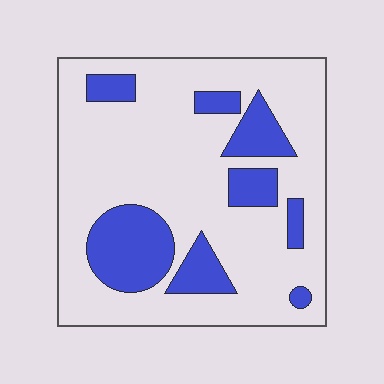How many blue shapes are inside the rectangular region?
8.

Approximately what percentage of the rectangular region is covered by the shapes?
Approximately 25%.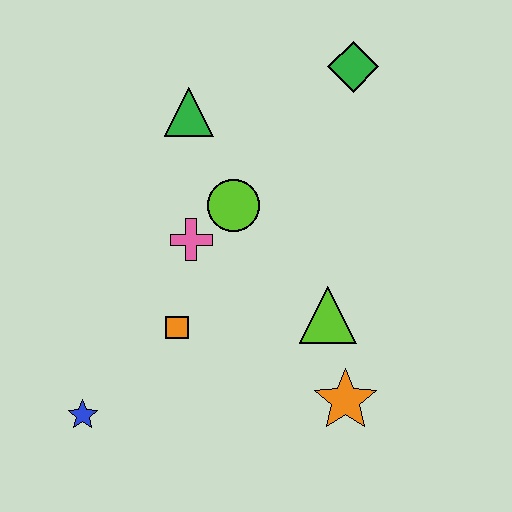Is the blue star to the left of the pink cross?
Yes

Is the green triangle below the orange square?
No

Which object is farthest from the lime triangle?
The blue star is farthest from the lime triangle.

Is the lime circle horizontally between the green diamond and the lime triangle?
No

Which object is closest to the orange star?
The lime triangle is closest to the orange star.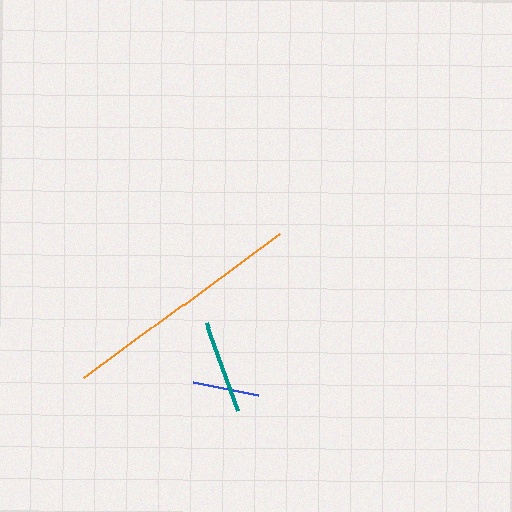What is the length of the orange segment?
The orange segment is approximately 243 pixels long.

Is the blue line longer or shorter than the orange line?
The orange line is longer than the blue line.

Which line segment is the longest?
The orange line is the longest at approximately 243 pixels.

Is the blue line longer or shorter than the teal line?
The teal line is longer than the blue line.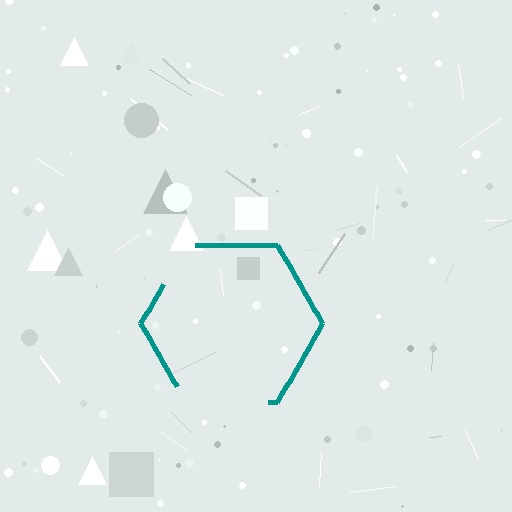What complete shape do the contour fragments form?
The contour fragments form a hexagon.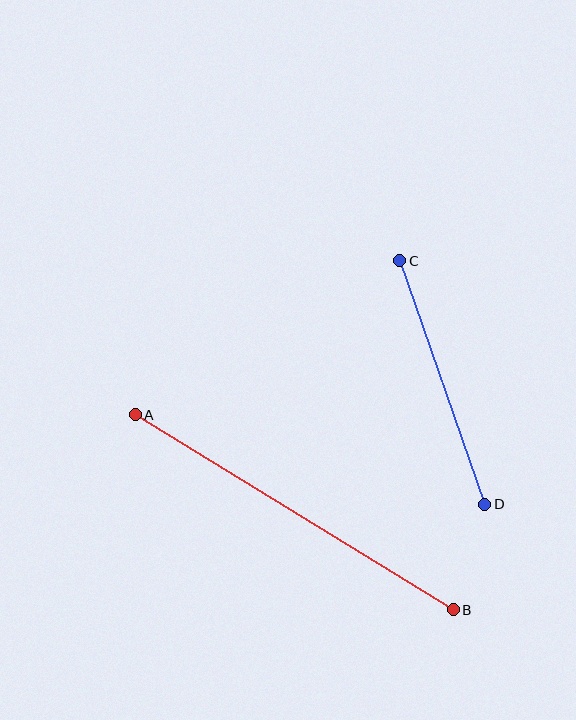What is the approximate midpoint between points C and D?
The midpoint is at approximately (442, 383) pixels.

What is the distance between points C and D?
The distance is approximately 257 pixels.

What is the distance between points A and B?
The distance is approximately 373 pixels.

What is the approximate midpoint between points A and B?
The midpoint is at approximately (294, 512) pixels.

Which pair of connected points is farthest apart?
Points A and B are farthest apart.